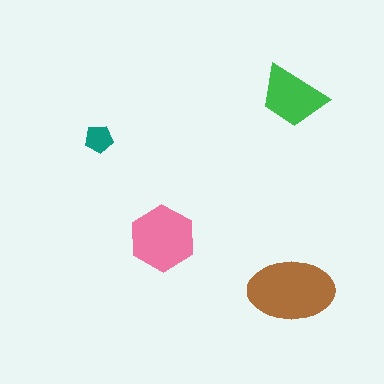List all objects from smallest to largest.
The teal pentagon, the green trapezoid, the pink hexagon, the brown ellipse.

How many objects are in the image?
There are 4 objects in the image.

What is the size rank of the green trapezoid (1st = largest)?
3rd.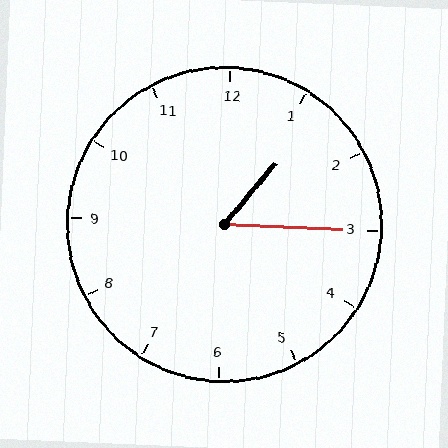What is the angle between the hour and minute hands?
Approximately 52 degrees.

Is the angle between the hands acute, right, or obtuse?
It is acute.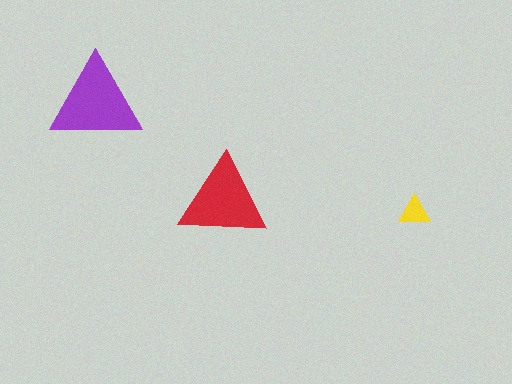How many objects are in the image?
There are 3 objects in the image.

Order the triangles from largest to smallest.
the purple one, the red one, the yellow one.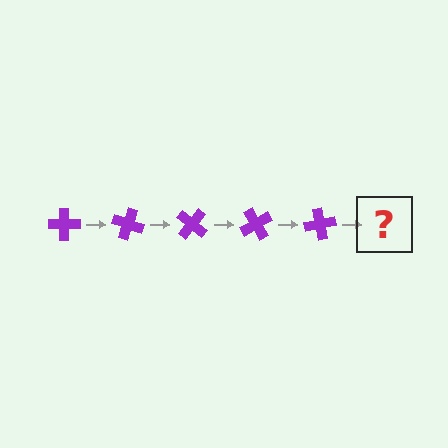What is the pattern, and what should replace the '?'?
The pattern is that the cross rotates 20 degrees each step. The '?' should be a purple cross rotated 100 degrees.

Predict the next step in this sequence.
The next step is a purple cross rotated 100 degrees.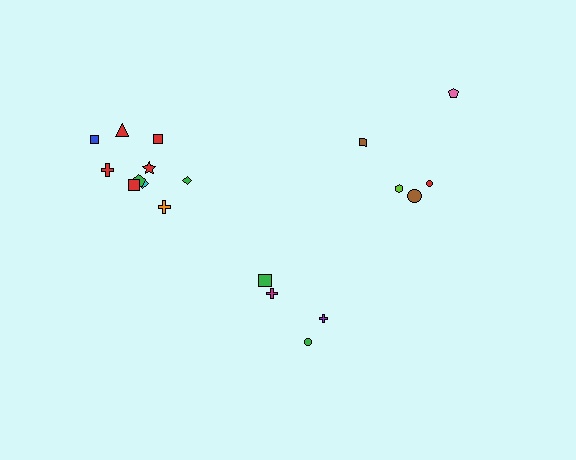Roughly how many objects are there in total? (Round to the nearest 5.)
Roughly 20 objects in total.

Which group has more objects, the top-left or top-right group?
The top-left group.